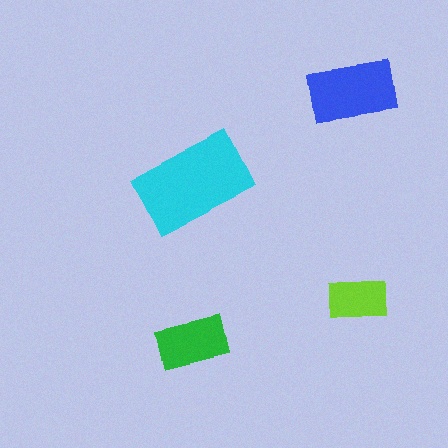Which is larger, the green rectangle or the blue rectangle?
The blue one.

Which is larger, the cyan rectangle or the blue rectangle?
The cyan one.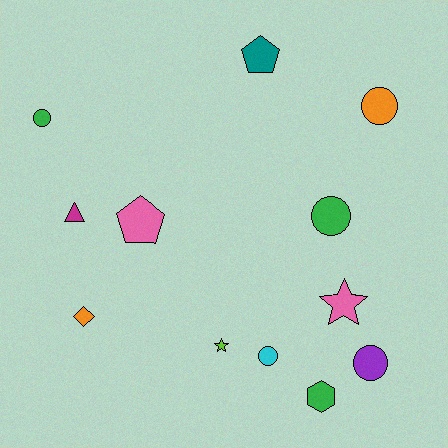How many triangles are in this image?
There is 1 triangle.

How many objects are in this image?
There are 12 objects.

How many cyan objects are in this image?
There is 1 cyan object.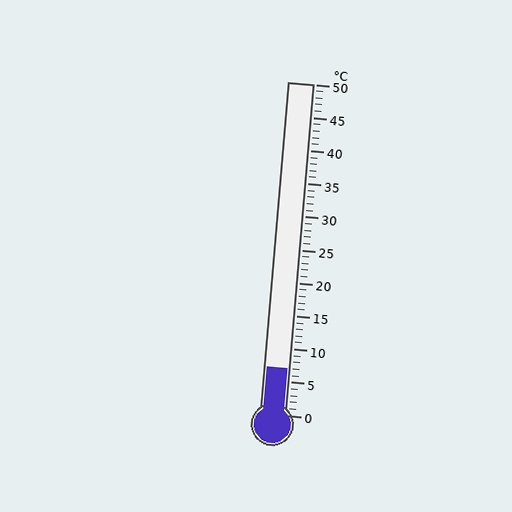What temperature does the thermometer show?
The thermometer shows approximately 7°C.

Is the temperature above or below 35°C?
The temperature is below 35°C.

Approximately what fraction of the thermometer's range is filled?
The thermometer is filled to approximately 15% of its range.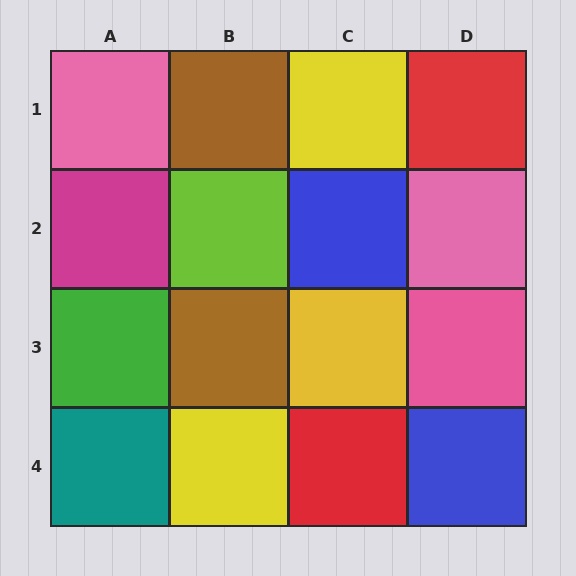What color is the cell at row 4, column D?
Blue.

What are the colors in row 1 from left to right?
Pink, brown, yellow, red.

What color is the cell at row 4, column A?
Teal.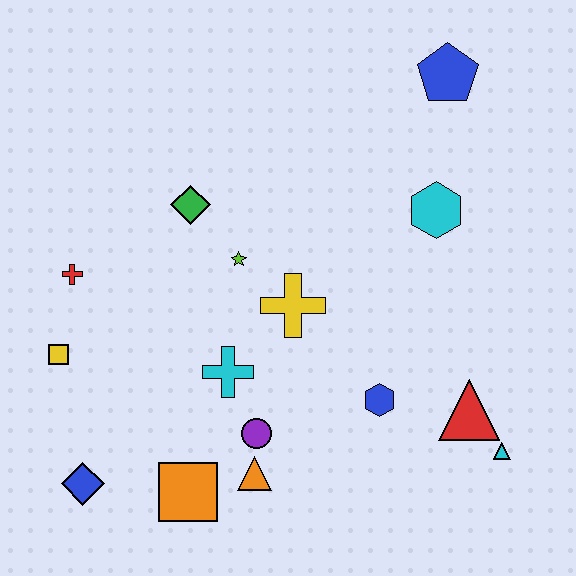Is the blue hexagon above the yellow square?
No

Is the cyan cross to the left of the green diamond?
No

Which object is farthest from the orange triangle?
The blue pentagon is farthest from the orange triangle.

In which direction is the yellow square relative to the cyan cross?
The yellow square is to the left of the cyan cross.